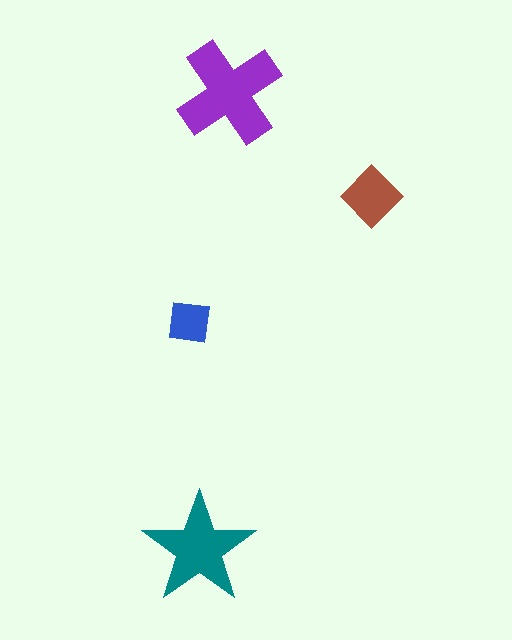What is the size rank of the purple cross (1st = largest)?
1st.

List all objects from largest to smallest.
The purple cross, the teal star, the brown diamond, the blue square.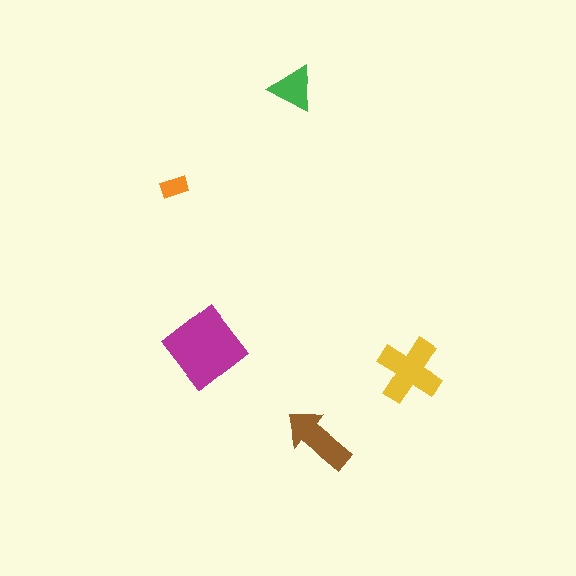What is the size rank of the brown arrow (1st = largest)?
3rd.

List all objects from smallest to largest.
The orange rectangle, the green triangle, the brown arrow, the yellow cross, the magenta diamond.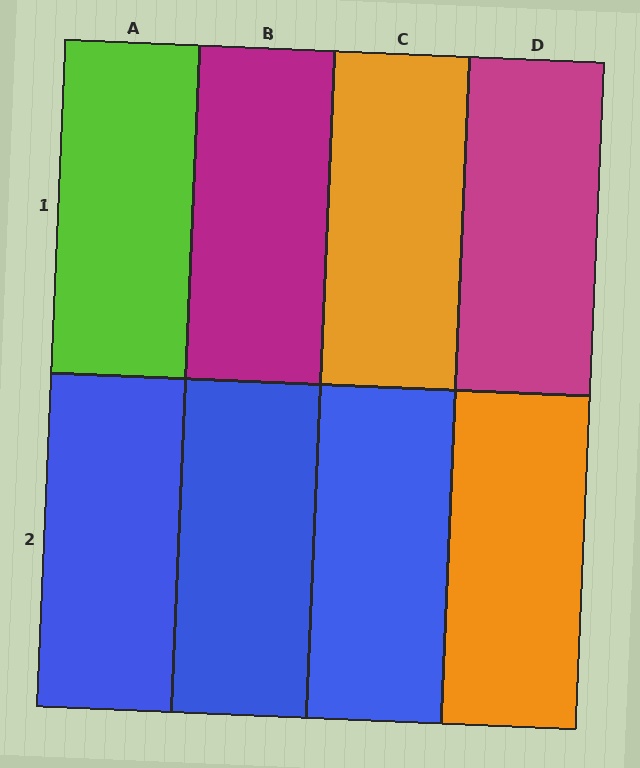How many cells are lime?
1 cell is lime.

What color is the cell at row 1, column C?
Orange.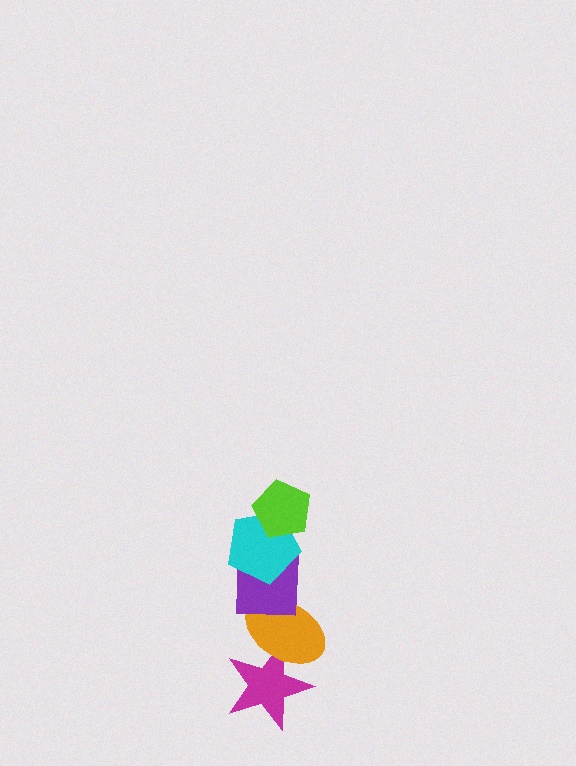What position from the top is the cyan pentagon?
The cyan pentagon is 2nd from the top.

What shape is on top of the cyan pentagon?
The lime pentagon is on top of the cyan pentagon.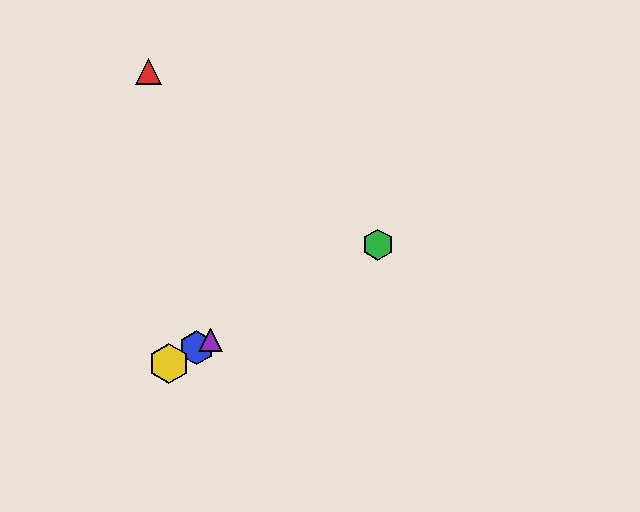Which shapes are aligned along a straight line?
The blue hexagon, the green hexagon, the yellow hexagon, the purple triangle are aligned along a straight line.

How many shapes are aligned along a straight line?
4 shapes (the blue hexagon, the green hexagon, the yellow hexagon, the purple triangle) are aligned along a straight line.